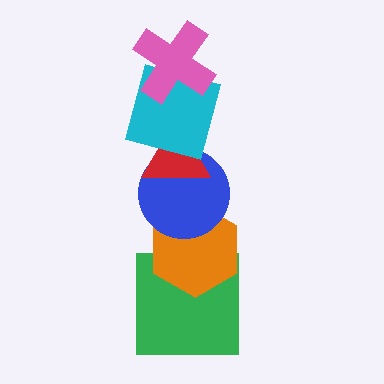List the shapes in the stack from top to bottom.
From top to bottom: the pink cross, the cyan square, the red triangle, the blue circle, the orange hexagon, the green square.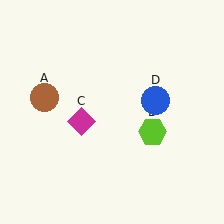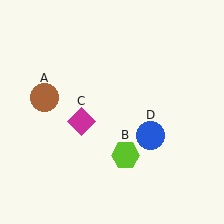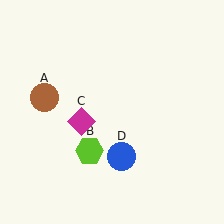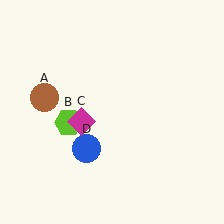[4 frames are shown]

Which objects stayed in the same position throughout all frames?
Brown circle (object A) and magenta diamond (object C) remained stationary.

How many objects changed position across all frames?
2 objects changed position: lime hexagon (object B), blue circle (object D).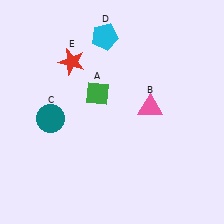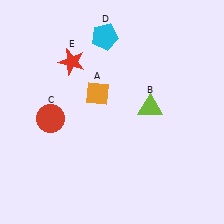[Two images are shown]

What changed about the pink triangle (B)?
In Image 1, B is pink. In Image 2, it changed to lime.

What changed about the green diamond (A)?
In Image 1, A is green. In Image 2, it changed to orange.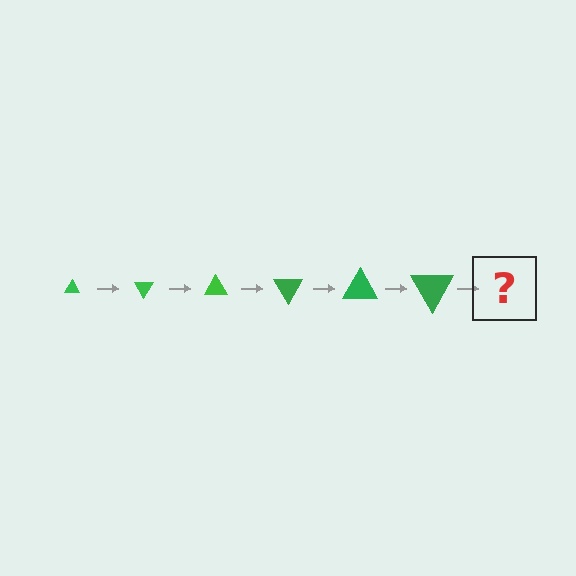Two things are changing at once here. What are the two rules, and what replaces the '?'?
The two rules are that the triangle grows larger each step and it rotates 60 degrees each step. The '?' should be a triangle, larger than the previous one and rotated 360 degrees from the start.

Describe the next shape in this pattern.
It should be a triangle, larger than the previous one and rotated 360 degrees from the start.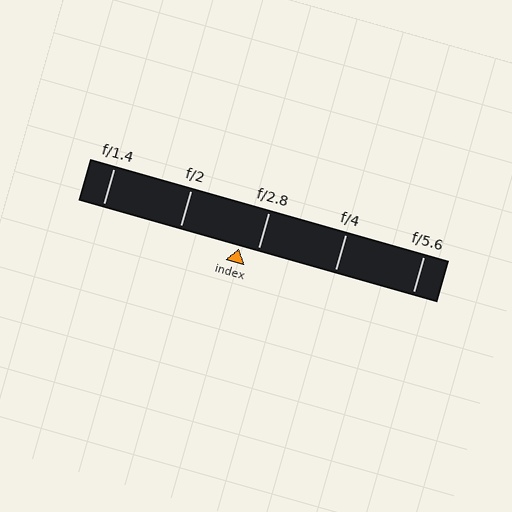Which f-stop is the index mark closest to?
The index mark is closest to f/2.8.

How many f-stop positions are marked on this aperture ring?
There are 5 f-stop positions marked.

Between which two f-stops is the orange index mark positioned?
The index mark is between f/2 and f/2.8.